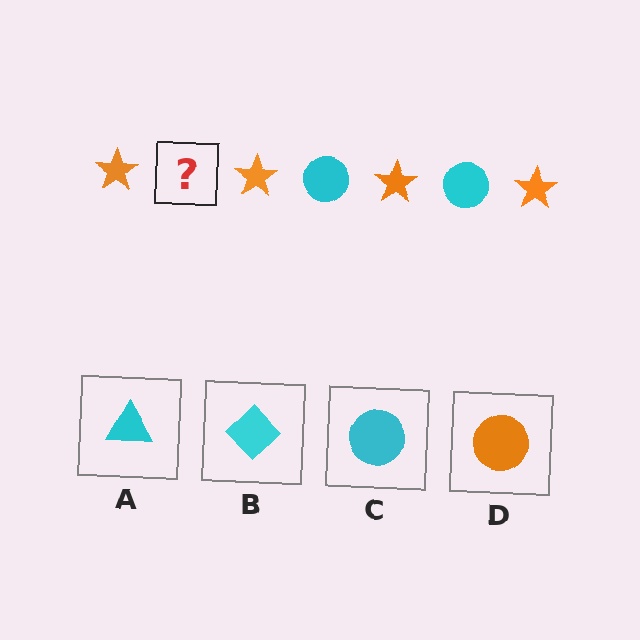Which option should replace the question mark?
Option C.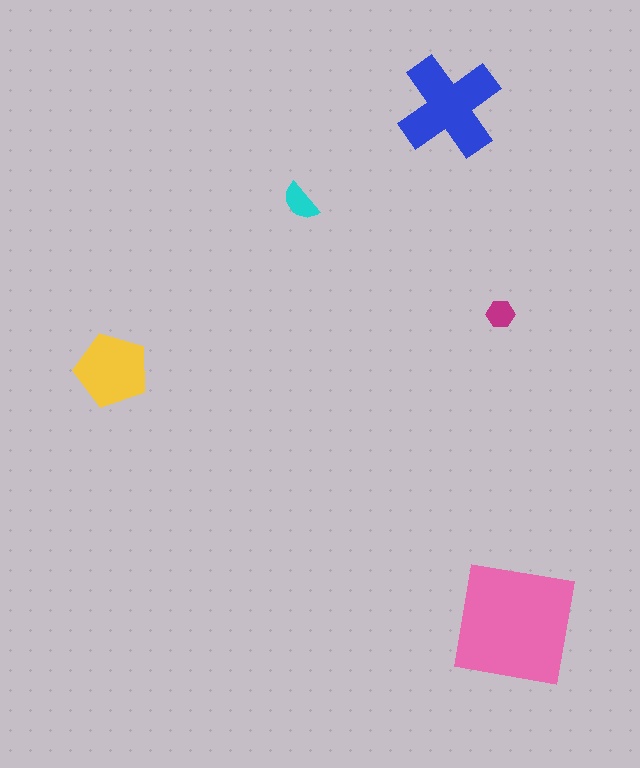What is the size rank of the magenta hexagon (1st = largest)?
5th.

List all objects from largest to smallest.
The pink square, the blue cross, the yellow pentagon, the cyan semicircle, the magenta hexagon.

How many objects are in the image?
There are 5 objects in the image.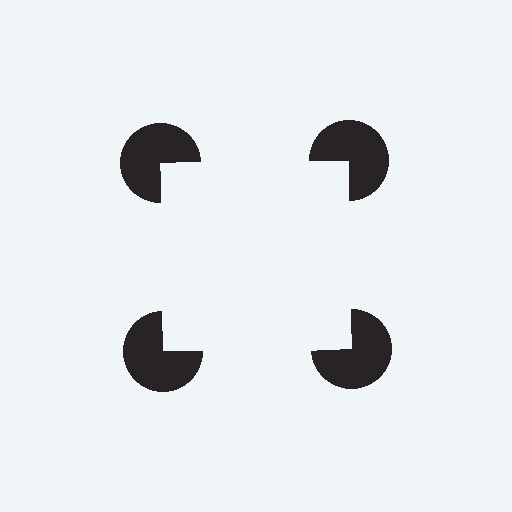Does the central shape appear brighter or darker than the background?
It typically appears slightly brighter than the background, even though no actual brightness change is drawn.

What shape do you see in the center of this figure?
An illusory square — its edges are inferred from the aligned wedge cuts in the pac-man discs, not physically drawn.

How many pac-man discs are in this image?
There are 4 — one at each vertex of the illusory square.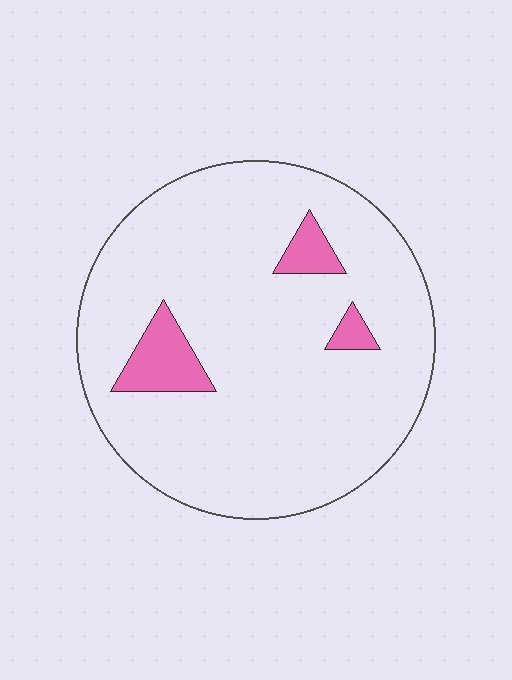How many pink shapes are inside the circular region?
3.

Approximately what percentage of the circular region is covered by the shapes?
Approximately 10%.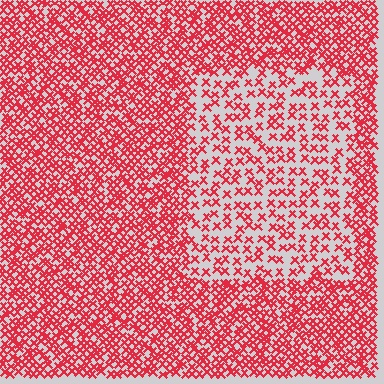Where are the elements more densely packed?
The elements are more densely packed outside the rectangle boundary.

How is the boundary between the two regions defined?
The boundary is defined by a change in element density (approximately 2.2x ratio). All elements are the same color, size, and shape.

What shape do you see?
I see a rectangle.